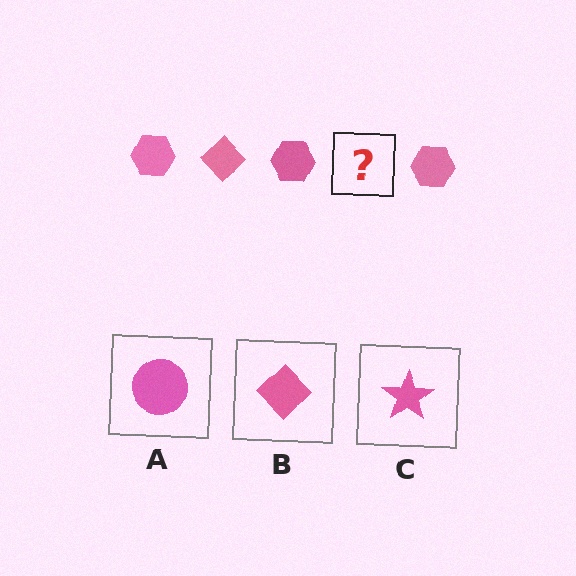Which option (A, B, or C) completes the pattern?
B.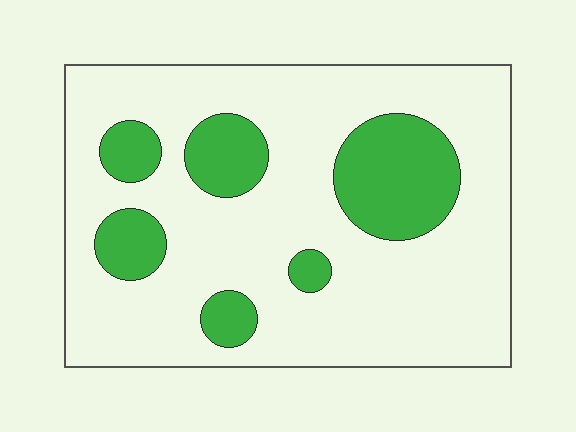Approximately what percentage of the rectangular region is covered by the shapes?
Approximately 20%.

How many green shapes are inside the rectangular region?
6.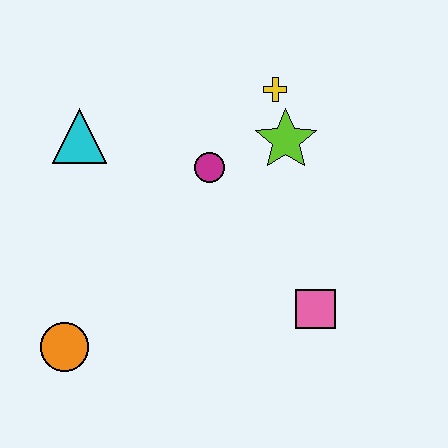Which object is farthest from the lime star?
The orange circle is farthest from the lime star.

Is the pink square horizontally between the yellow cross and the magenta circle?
No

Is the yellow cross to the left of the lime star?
Yes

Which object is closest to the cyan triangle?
The magenta circle is closest to the cyan triangle.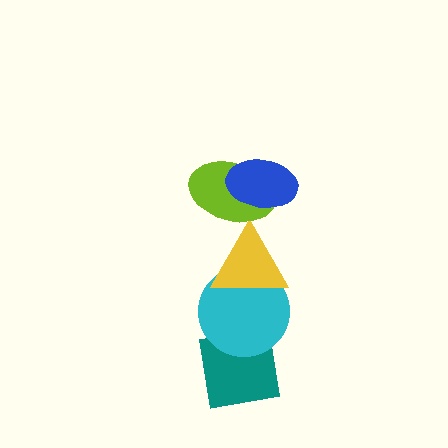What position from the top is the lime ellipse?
The lime ellipse is 2nd from the top.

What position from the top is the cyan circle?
The cyan circle is 4th from the top.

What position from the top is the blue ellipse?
The blue ellipse is 1st from the top.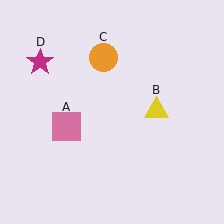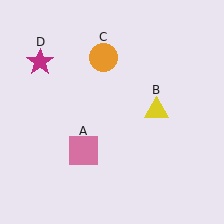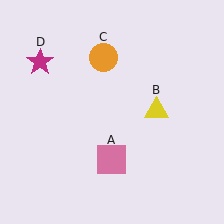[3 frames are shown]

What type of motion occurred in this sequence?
The pink square (object A) rotated counterclockwise around the center of the scene.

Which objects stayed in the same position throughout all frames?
Yellow triangle (object B) and orange circle (object C) and magenta star (object D) remained stationary.